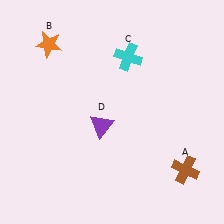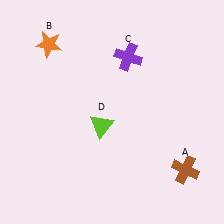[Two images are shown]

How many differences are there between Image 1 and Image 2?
There are 2 differences between the two images.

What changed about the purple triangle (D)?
In Image 1, D is purple. In Image 2, it changed to lime.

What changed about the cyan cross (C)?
In Image 1, C is cyan. In Image 2, it changed to purple.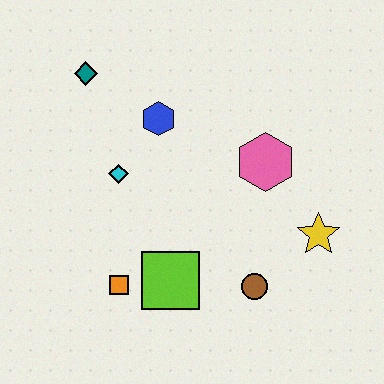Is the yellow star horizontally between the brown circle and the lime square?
No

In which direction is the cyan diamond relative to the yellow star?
The cyan diamond is to the left of the yellow star.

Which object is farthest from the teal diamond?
The yellow star is farthest from the teal diamond.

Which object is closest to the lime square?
The orange square is closest to the lime square.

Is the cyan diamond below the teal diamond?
Yes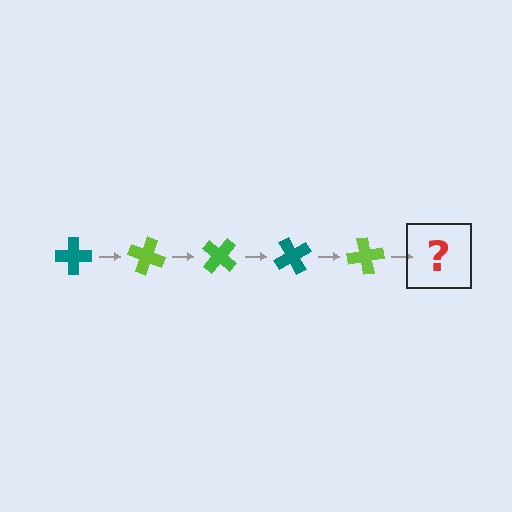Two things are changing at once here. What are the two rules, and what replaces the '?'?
The two rules are that it rotates 20 degrees each step and the color cycles through teal, lime, and green. The '?' should be a green cross, rotated 100 degrees from the start.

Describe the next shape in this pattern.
It should be a green cross, rotated 100 degrees from the start.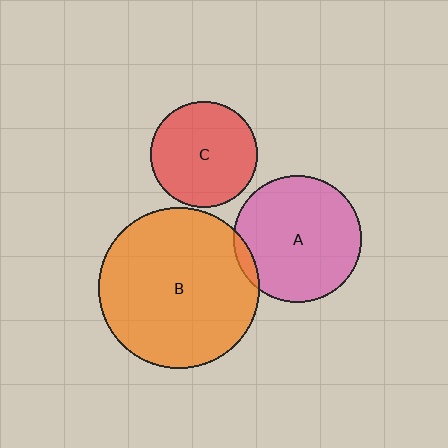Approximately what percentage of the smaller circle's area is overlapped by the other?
Approximately 5%.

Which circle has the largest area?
Circle B (orange).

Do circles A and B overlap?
Yes.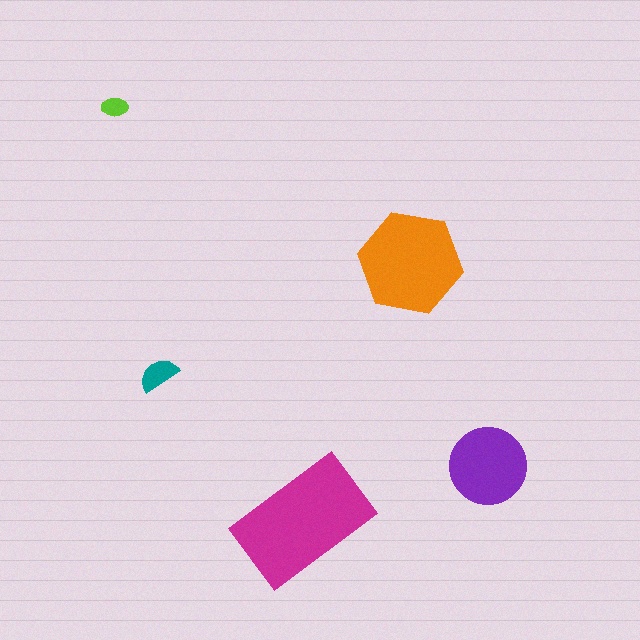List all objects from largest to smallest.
The magenta rectangle, the orange hexagon, the purple circle, the teal semicircle, the lime ellipse.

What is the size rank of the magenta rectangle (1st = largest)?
1st.